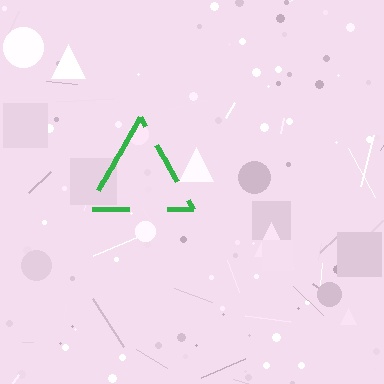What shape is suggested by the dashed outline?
The dashed outline suggests a triangle.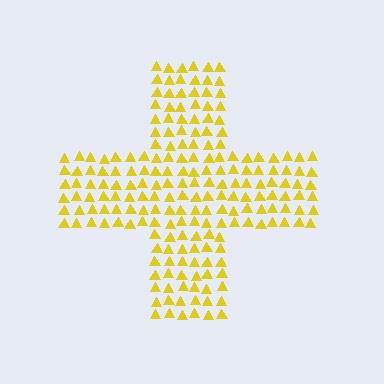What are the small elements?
The small elements are triangles.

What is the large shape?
The large shape is a cross.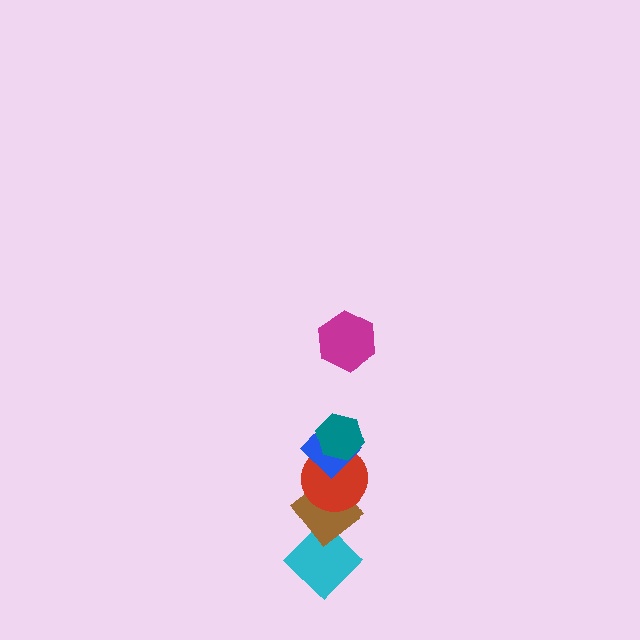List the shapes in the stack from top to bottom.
From top to bottom: the magenta hexagon, the teal hexagon, the blue diamond, the red circle, the brown diamond, the cyan diamond.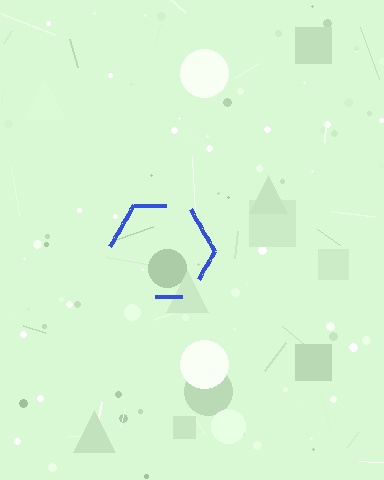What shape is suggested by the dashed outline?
The dashed outline suggests a hexagon.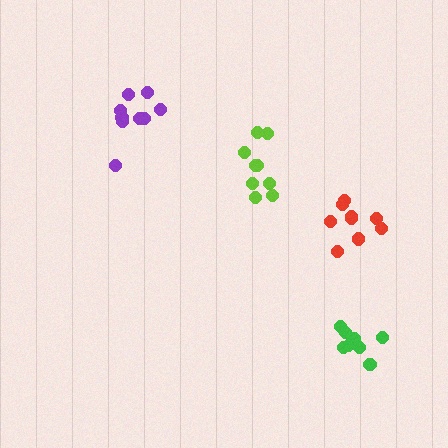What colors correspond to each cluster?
The clusters are colored: green, red, purple, lime.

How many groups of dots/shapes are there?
There are 4 groups.